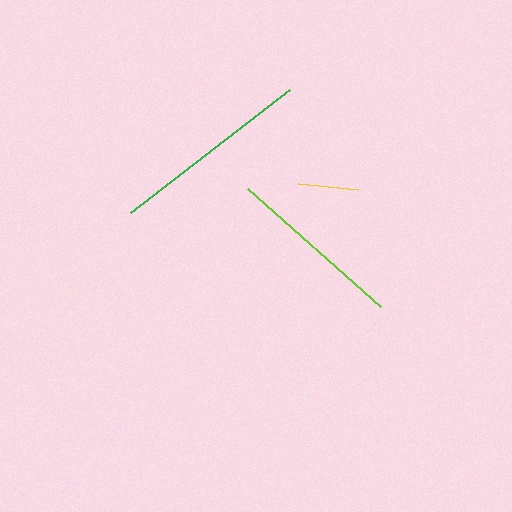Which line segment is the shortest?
The yellow line is the shortest at approximately 60 pixels.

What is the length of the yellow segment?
The yellow segment is approximately 60 pixels long.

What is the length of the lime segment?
The lime segment is approximately 178 pixels long.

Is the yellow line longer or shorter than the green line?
The green line is longer than the yellow line.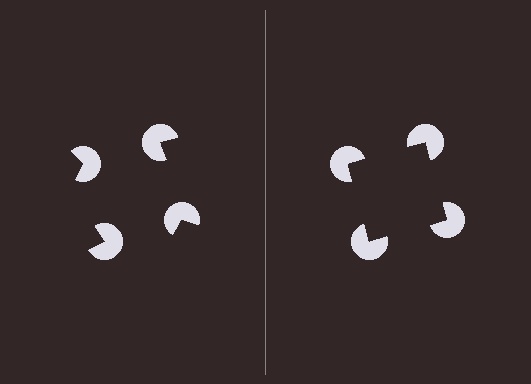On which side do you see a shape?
An illusory square appears on the right side. On the left side the wedge cuts are rotated, so no coherent shape forms.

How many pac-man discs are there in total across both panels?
8 — 4 on each side.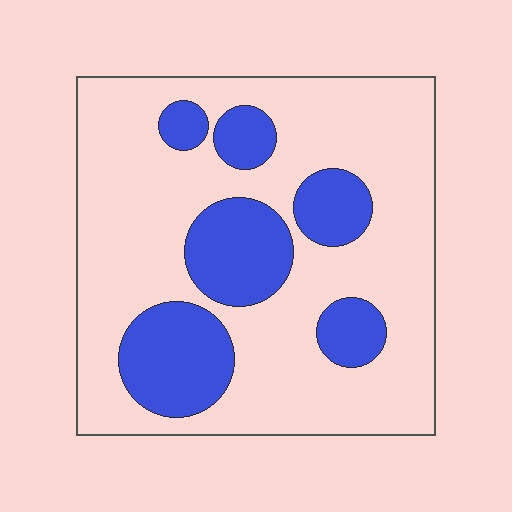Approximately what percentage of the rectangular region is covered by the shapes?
Approximately 25%.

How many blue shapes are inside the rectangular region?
6.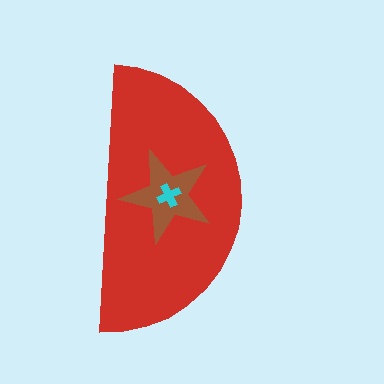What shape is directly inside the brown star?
The cyan cross.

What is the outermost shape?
The red semicircle.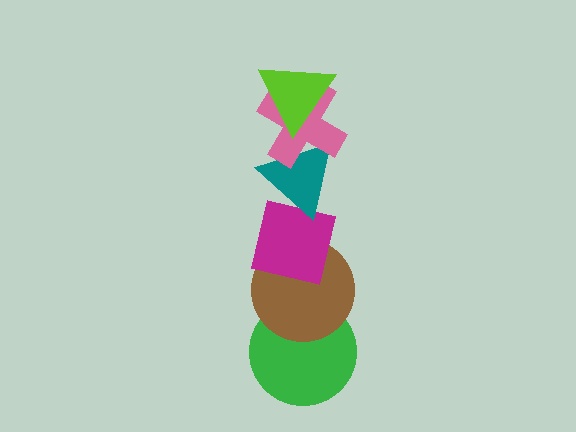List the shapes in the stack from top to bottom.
From top to bottom: the lime triangle, the pink cross, the teal triangle, the magenta square, the brown circle, the green circle.